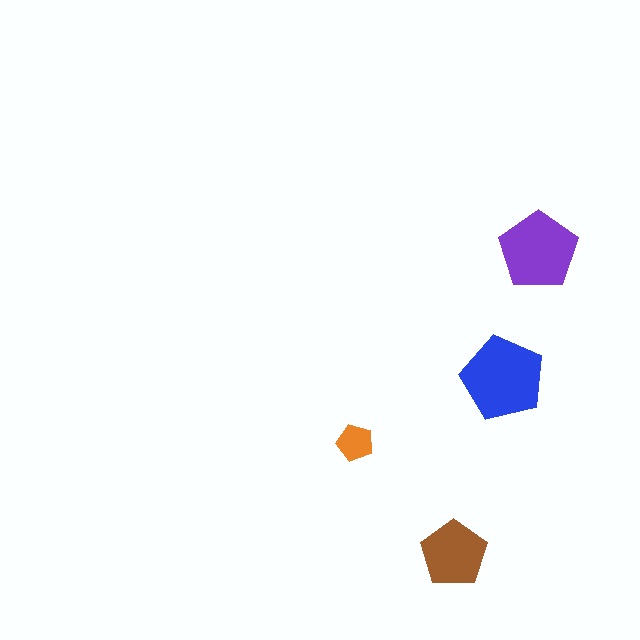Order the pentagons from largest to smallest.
the blue one, the purple one, the brown one, the orange one.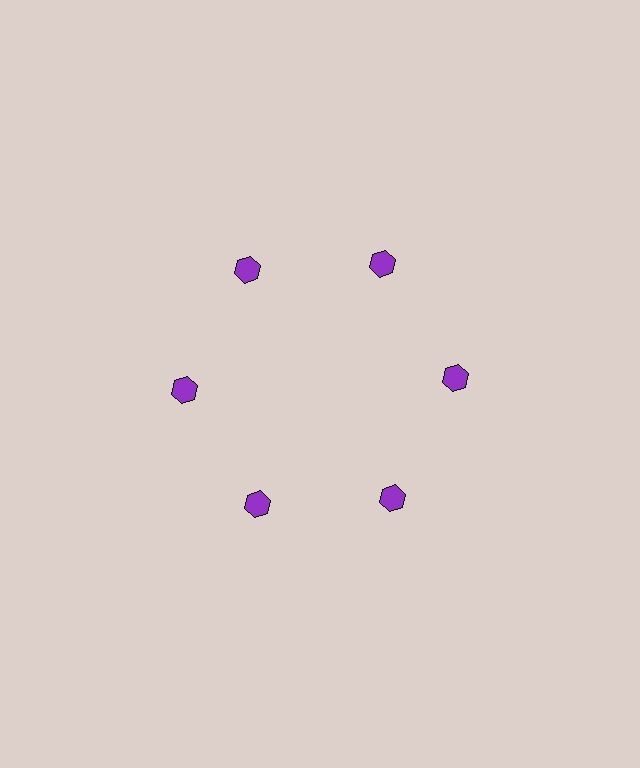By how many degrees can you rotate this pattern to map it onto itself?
The pattern maps onto itself every 60 degrees of rotation.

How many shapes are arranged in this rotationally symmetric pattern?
There are 6 shapes, arranged in 6 groups of 1.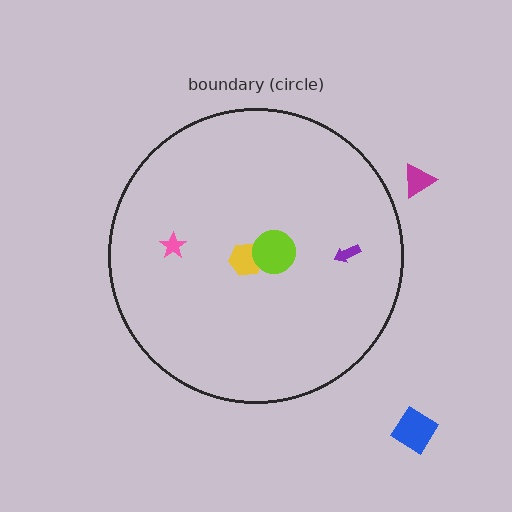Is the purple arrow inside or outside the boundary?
Inside.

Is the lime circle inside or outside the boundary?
Inside.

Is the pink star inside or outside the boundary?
Inside.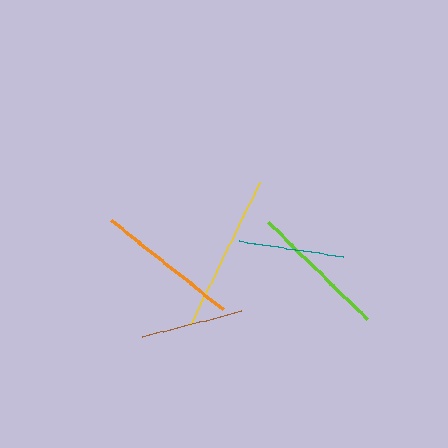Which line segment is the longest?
The yellow line is the longest at approximately 160 pixels.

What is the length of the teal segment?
The teal segment is approximately 106 pixels long.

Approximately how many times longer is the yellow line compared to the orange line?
The yellow line is approximately 1.1 times the length of the orange line.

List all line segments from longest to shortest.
From longest to shortest: yellow, orange, lime, teal, brown.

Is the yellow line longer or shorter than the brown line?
The yellow line is longer than the brown line.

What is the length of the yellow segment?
The yellow segment is approximately 160 pixels long.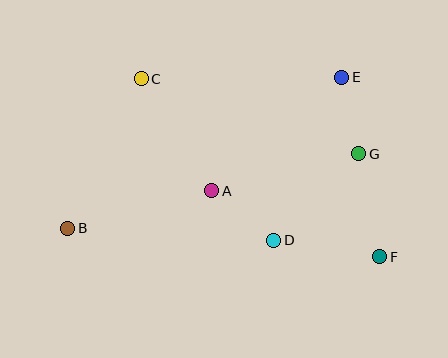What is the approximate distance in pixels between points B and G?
The distance between B and G is approximately 301 pixels.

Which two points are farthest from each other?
Points B and F are farthest from each other.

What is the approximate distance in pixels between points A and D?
The distance between A and D is approximately 79 pixels.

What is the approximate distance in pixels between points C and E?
The distance between C and E is approximately 200 pixels.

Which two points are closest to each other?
Points E and G are closest to each other.